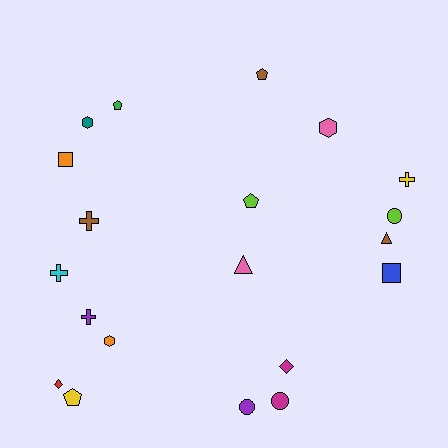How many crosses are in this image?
There are 4 crosses.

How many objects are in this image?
There are 20 objects.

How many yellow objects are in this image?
There are 2 yellow objects.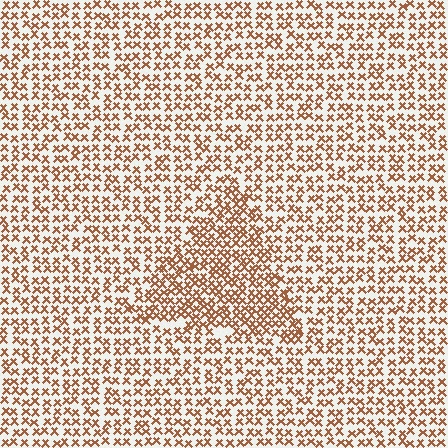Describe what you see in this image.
The image contains small brown elements arranged at two different densities. A triangle-shaped region is visible where the elements are more densely packed than the surrounding area.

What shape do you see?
I see a triangle.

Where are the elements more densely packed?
The elements are more densely packed inside the triangle boundary.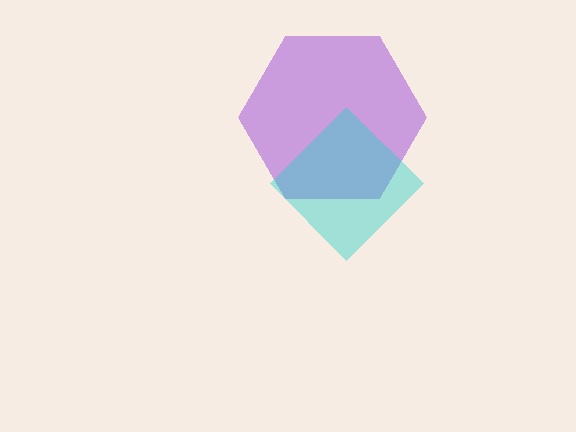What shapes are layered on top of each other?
The layered shapes are: a purple hexagon, a cyan diamond.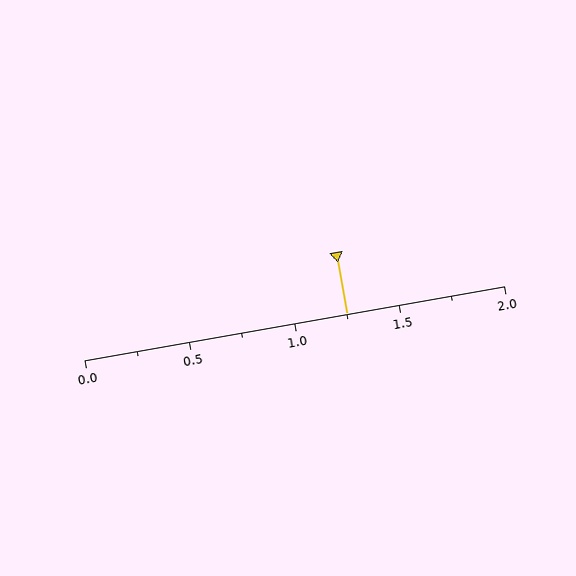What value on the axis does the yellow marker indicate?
The marker indicates approximately 1.25.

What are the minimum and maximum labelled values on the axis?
The axis runs from 0.0 to 2.0.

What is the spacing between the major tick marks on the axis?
The major ticks are spaced 0.5 apart.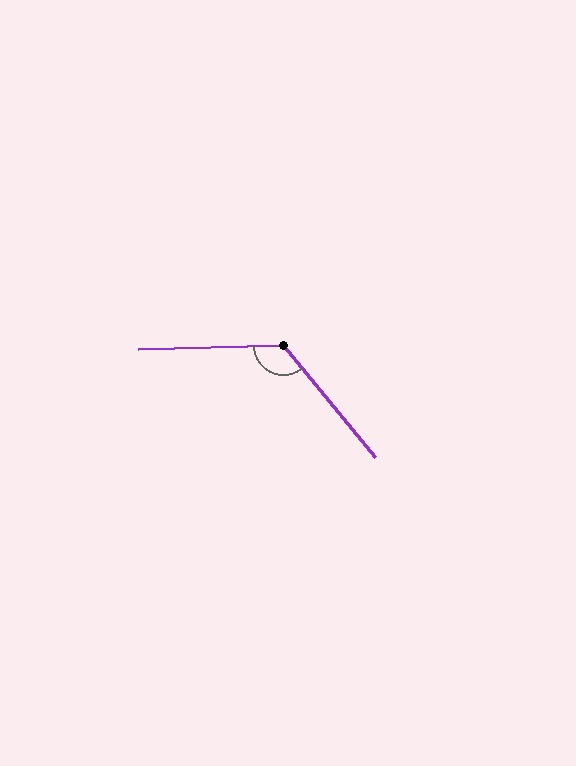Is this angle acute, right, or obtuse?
It is obtuse.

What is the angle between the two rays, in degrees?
Approximately 128 degrees.